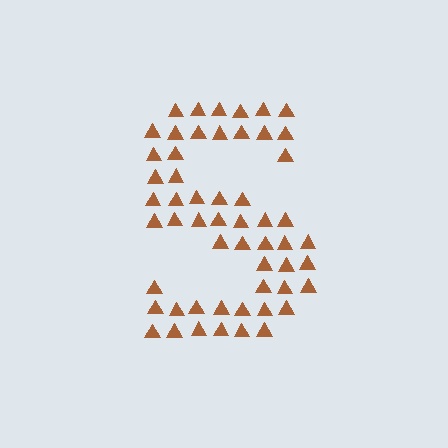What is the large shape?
The large shape is the letter S.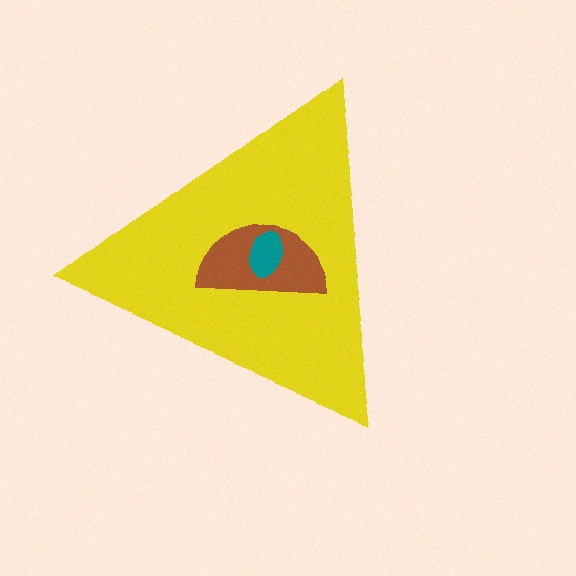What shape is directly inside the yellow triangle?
The brown semicircle.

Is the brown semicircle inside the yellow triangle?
Yes.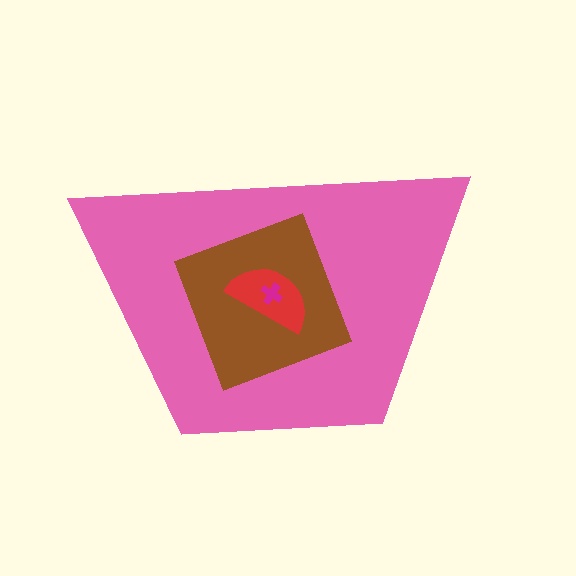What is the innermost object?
The magenta cross.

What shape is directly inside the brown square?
The red semicircle.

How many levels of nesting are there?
4.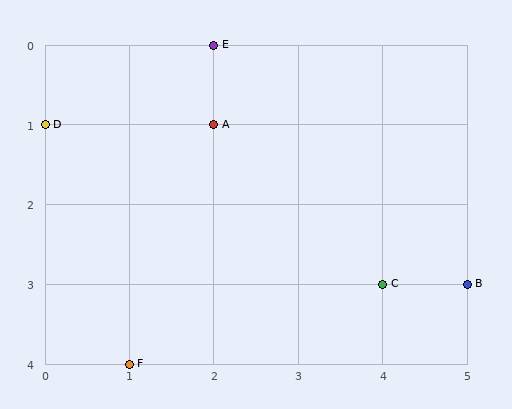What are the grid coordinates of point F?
Point F is at grid coordinates (1, 4).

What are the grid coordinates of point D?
Point D is at grid coordinates (0, 1).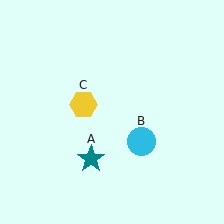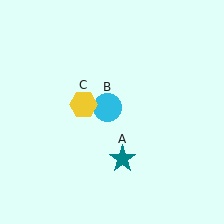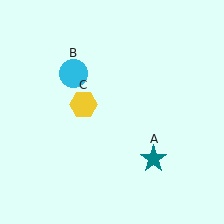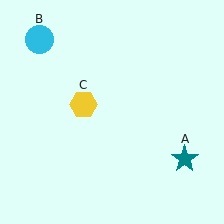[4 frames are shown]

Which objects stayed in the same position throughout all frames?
Yellow hexagon (object C) remained stationary.